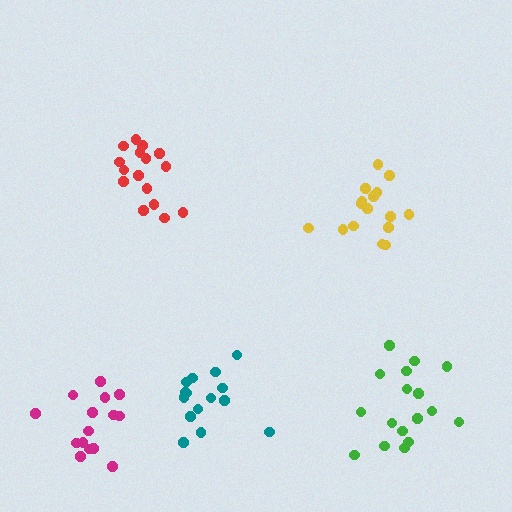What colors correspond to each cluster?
The clusters are colored: teal, green, yellow, magenta, red.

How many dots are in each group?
Group 1: 15 dots, Group 2: 17 dots, Group 3: 16 dots, Group 4: 16 dots, Group 5: 16 dots (80 total).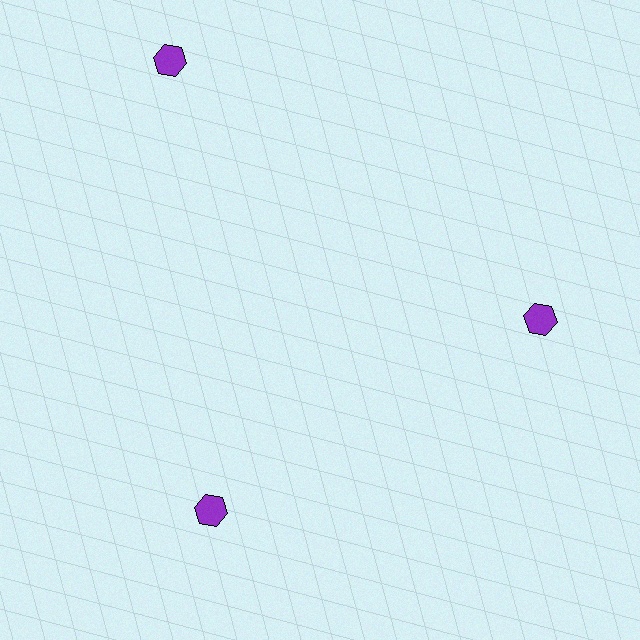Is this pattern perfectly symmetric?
No. The 3 purple hexagons are arranged in a ring, but one element near the 11 o'clock position is pushed outward from the center, breaking the 3-fold rotational symmetry.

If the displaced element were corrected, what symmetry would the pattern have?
It would have 3-fold rotational symmetry — the pattern would map onto itself every 120 degrees.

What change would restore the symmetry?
The symmetry would be restored by moving it inward, back onto the ring so that all 3 hexagons sit at equal angles and equal distance from the center.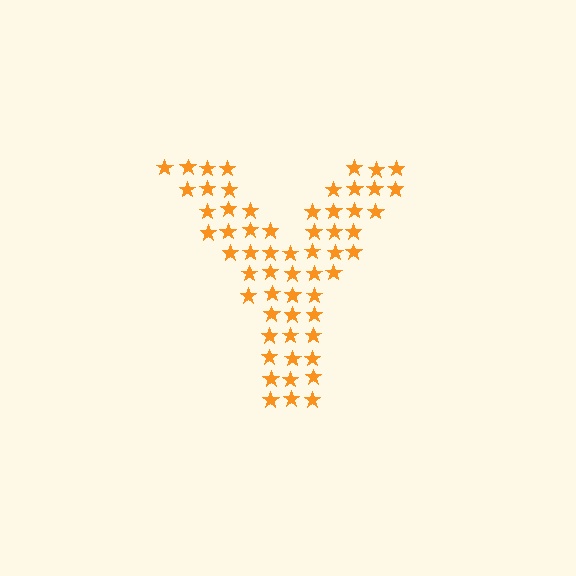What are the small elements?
The small elements are stars.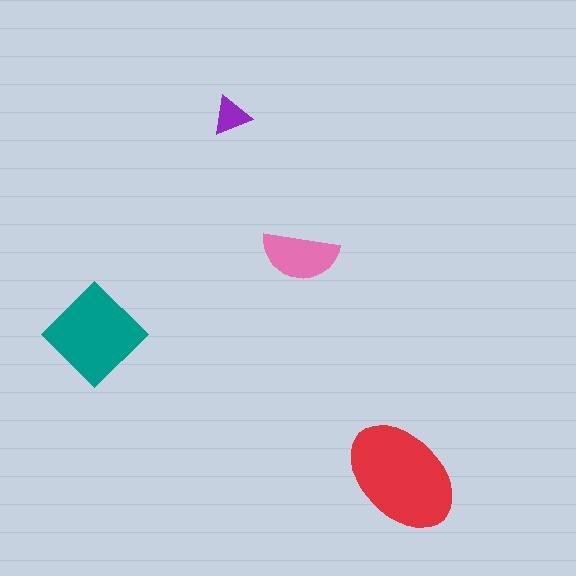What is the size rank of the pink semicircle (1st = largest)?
3rd.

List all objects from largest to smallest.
The red ellipse, the teal diamond, the pink semicircle, the purple triangle.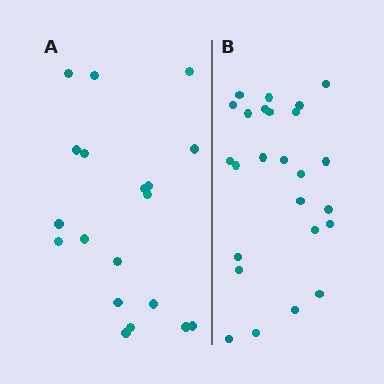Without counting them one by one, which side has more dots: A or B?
Region B (the right region) has more dots.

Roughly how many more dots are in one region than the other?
Region B has about 6 more dots than region A.